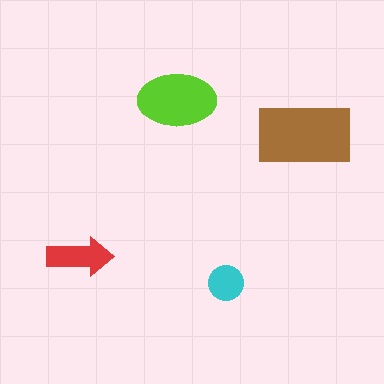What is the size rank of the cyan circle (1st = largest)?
4th.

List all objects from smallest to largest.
The cyan circle, the red arrow, the lime ellipse, the brown rectangle.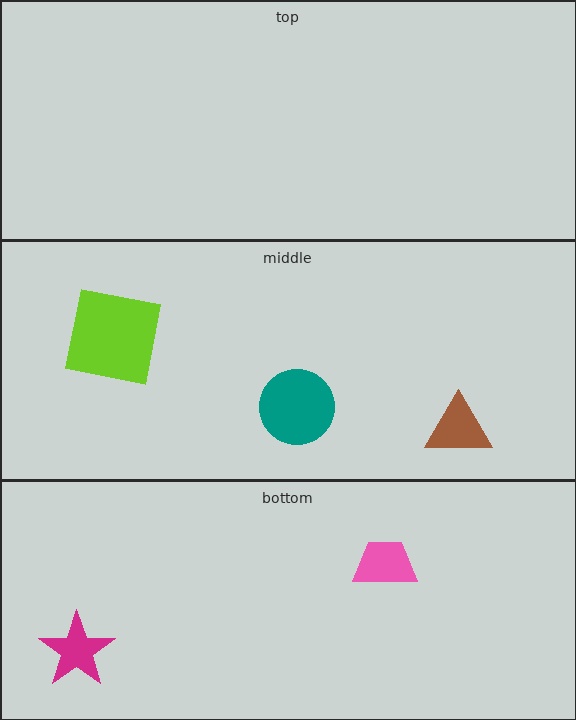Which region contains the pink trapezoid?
The bottom region.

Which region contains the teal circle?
The middle region.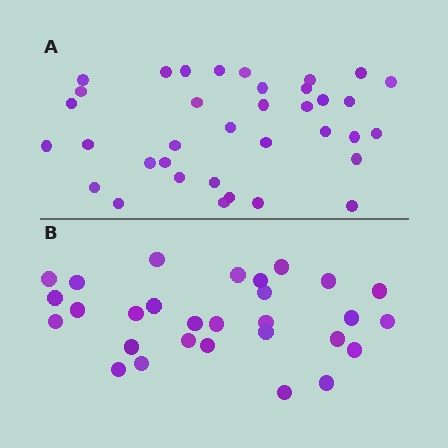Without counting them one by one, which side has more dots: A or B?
Region A (the top region) has more dots.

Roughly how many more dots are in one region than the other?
Region A has roughly 8 or so more dots than region B.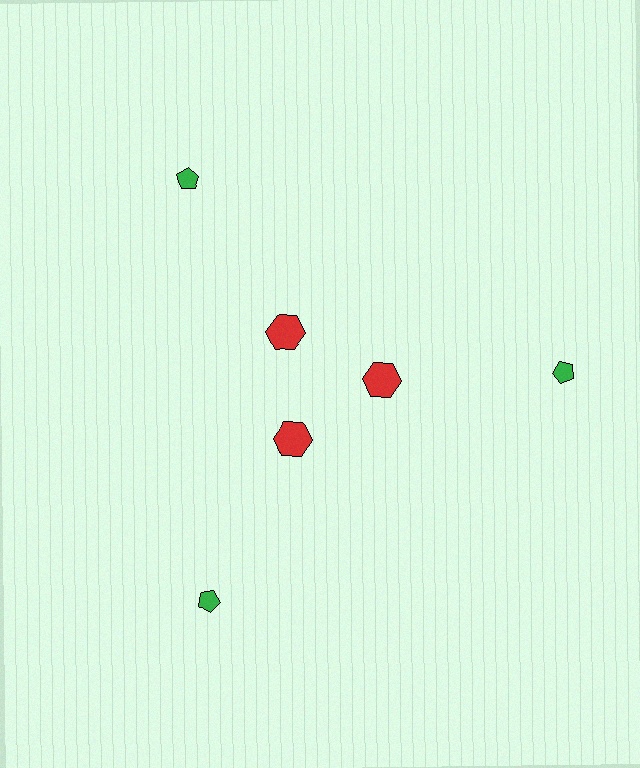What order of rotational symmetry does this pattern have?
This pattern has 3-fold rotational symmetry.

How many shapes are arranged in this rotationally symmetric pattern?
There are 6 shapes, arranged in 3 groups of 2.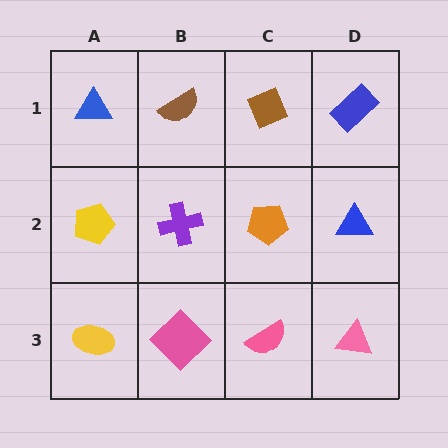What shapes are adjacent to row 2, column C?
A brown diamond (row 1, column C), a pink semicircle (row 3, column C), a purple cross (row 2, column B), a blue triangle (row 2, column D).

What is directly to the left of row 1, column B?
A blue triangle.